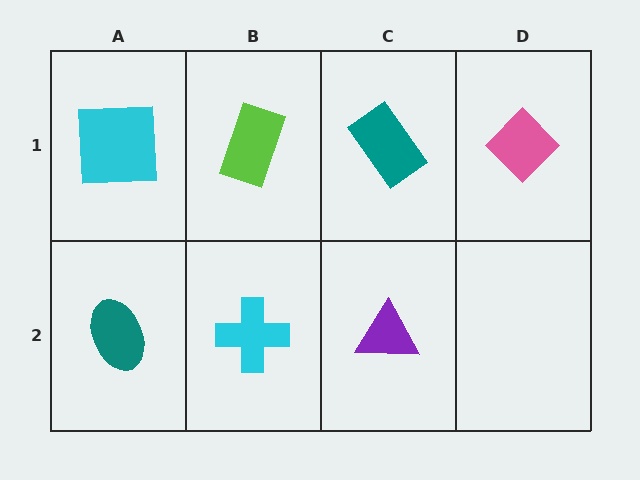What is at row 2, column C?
A purple triangle.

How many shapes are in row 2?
3 shapes.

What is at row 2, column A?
A teal ellipse.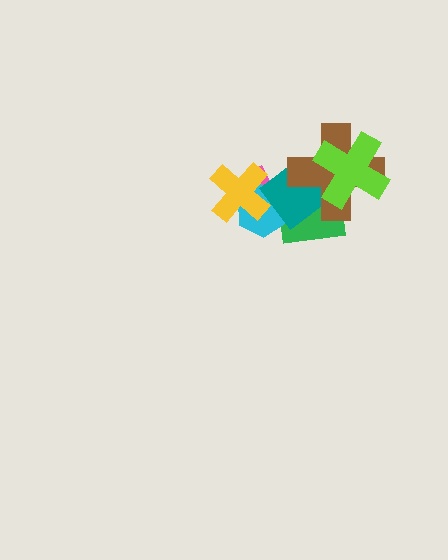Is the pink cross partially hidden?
Yes, it is partially covered by another shape.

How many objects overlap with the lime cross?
2 objects overlap with the lime cross.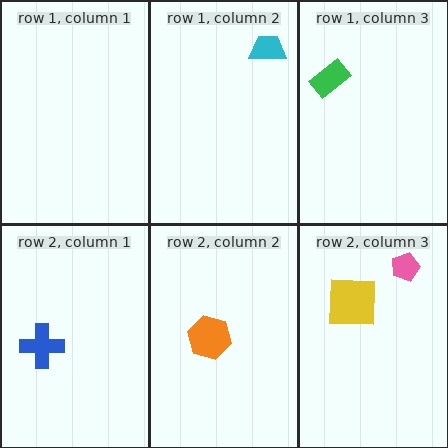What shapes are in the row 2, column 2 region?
The orange hexagon.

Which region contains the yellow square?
The row 2, column 3 region.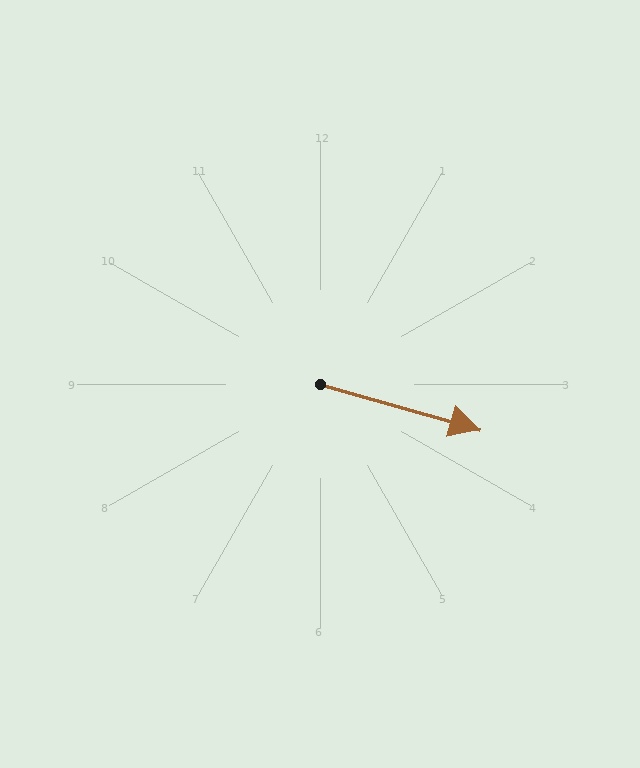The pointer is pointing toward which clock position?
Roughly 4 o'clock.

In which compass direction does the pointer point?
East.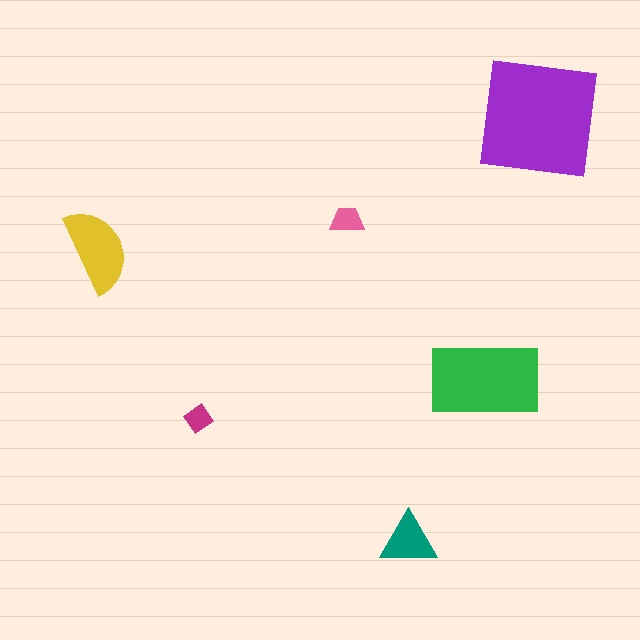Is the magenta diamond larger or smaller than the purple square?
Smaller.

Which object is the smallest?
The magenta diamond.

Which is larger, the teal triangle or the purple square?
The purple square.